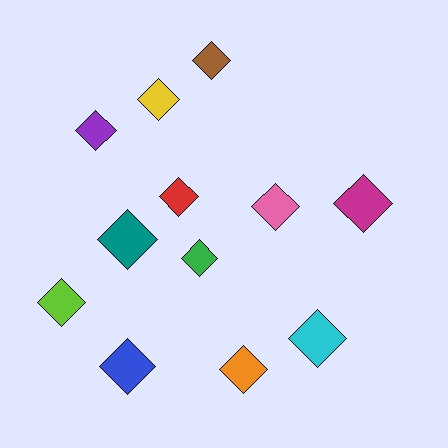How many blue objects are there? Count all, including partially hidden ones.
There is 1 blue object.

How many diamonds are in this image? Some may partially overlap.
There are 12 diamonds.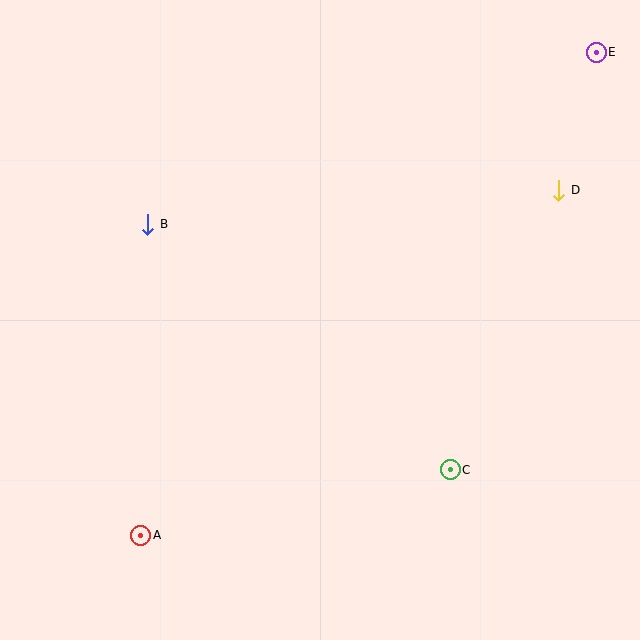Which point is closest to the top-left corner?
Point B is closest to the top-left corner.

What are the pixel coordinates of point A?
Point A is at (141, 535).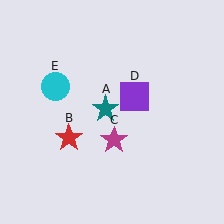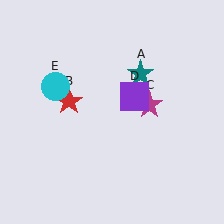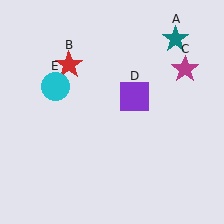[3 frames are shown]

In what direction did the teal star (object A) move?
The teal star (object A) moved up and to the right.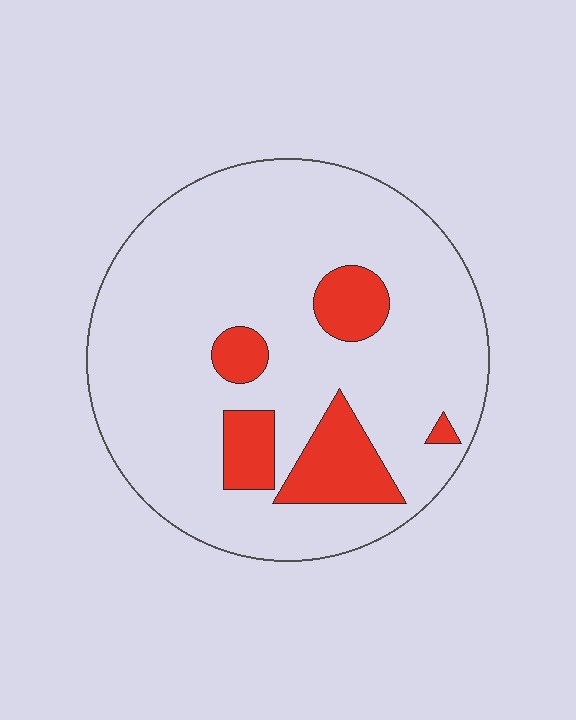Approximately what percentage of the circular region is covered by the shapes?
Approximately 15%.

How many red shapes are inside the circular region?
5.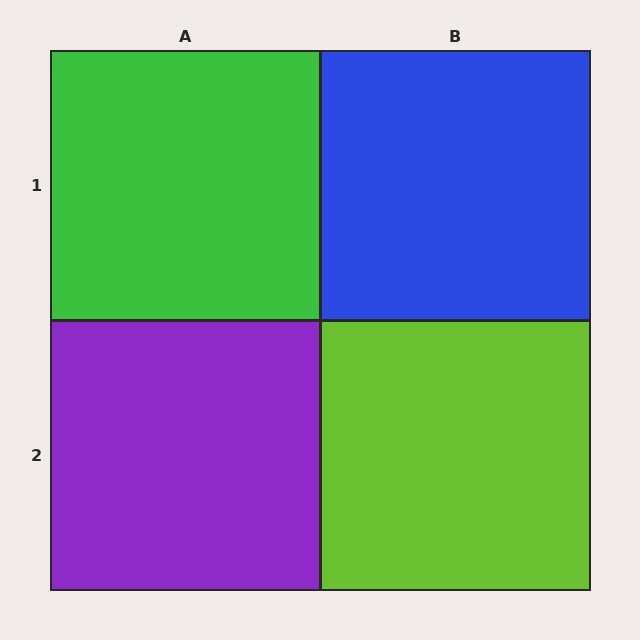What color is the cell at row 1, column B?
Blue.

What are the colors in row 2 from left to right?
Purple, lime.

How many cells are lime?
1 cell is lime.